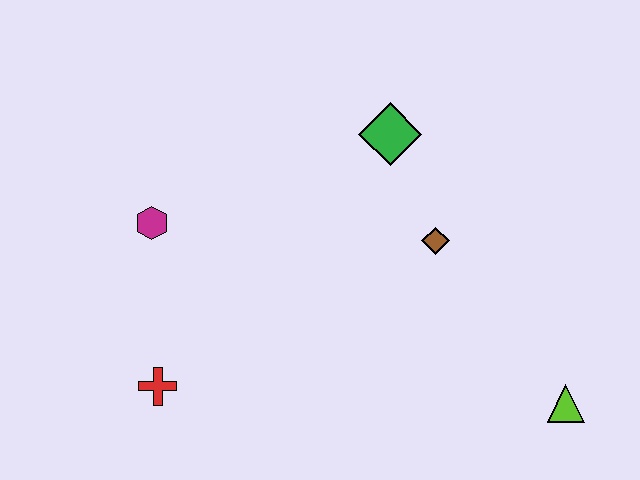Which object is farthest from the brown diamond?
The red cross is farthest from the brown diamond.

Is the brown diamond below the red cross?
No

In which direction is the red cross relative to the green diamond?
The red cross is below the green diamond.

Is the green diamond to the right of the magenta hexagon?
Yes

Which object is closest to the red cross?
The magenta hexagon is closest to the red cross.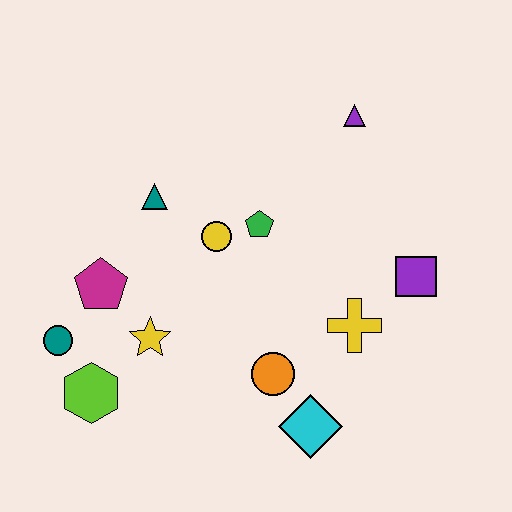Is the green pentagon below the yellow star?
No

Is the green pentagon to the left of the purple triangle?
Yes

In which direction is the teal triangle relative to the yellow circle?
The teal triangle is to the left of the yellow circle.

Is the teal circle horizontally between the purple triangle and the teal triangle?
No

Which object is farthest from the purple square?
The teal circle is farthest from the purple square.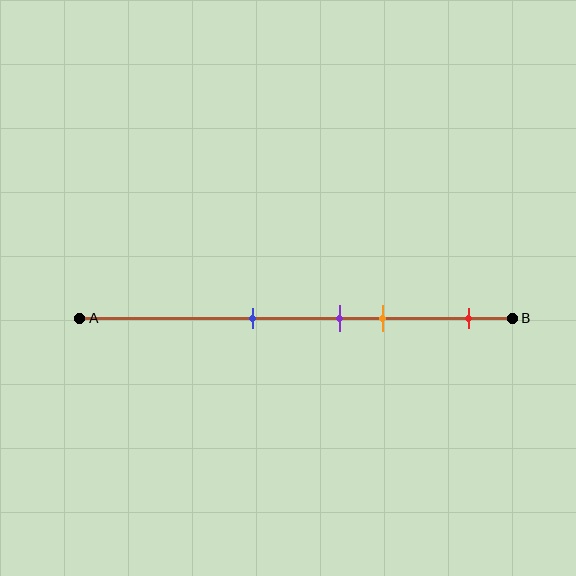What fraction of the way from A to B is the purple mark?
The purple mark is approximately 60% (0.6) of the way from A to B.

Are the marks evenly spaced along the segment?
No, the marks are not evenly spaced.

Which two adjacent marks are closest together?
The purple and orange marks are the closest adjacent pair.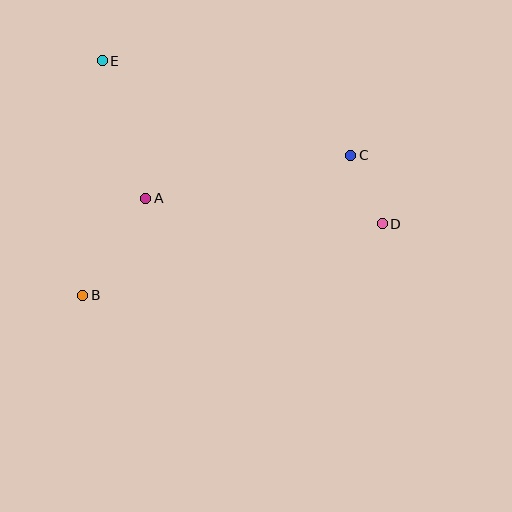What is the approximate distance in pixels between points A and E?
The distance between A and E is approximately 144 pixels.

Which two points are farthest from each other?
Points D and E are farthest from each other.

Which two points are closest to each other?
Points C and D are closest to each other.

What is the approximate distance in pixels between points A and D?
The distance between A and D is approximately 238 pixels.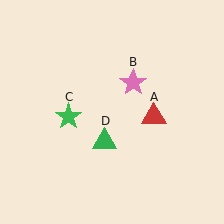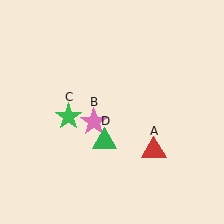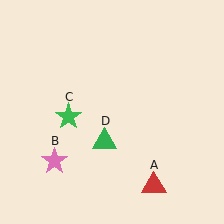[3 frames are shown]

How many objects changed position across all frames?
2 objects changed position: red triangle (object A), pink star (object B).